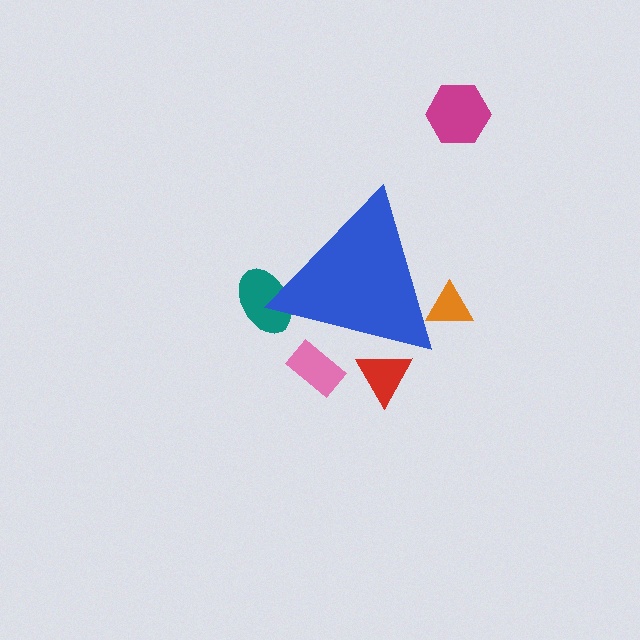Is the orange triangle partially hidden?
Yes, the orange triangle is partially hidden behind the blue triangle.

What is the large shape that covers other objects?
A blue triangle.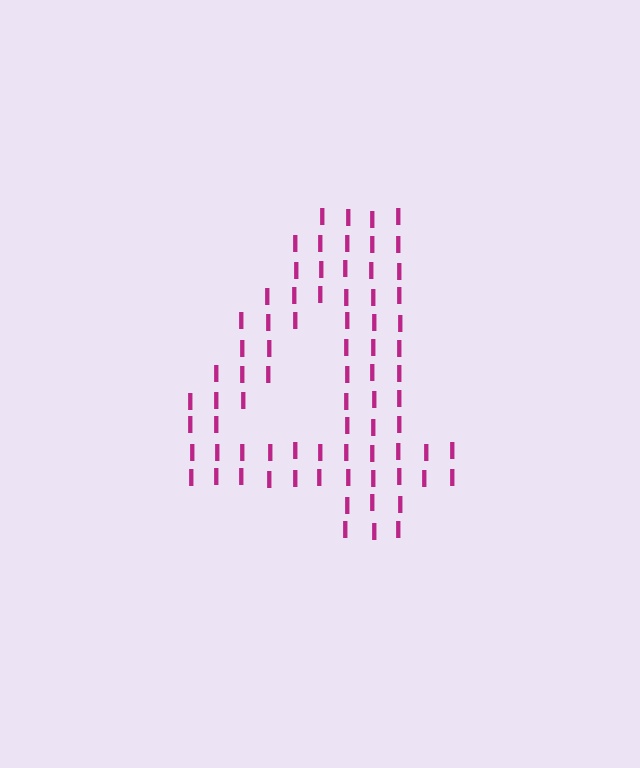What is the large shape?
The large shape is the digit 4.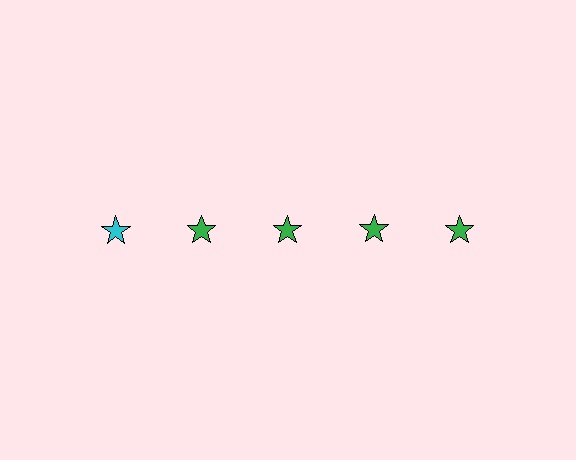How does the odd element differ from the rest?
It has a different color: cyan instead of green.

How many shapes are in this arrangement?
There are 5 shapes arranged in a grid pattern.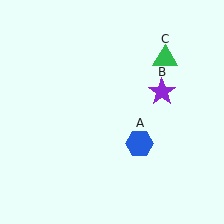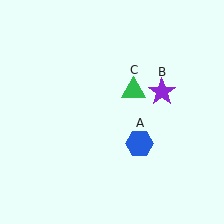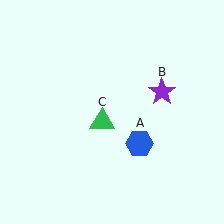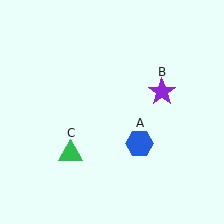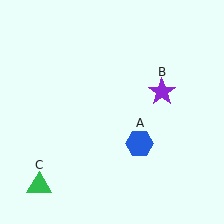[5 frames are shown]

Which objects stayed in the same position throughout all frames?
Blue hexagon (object A) and purple star (object B) remained stationary.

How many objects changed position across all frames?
1 object changed position: green triangle (object C).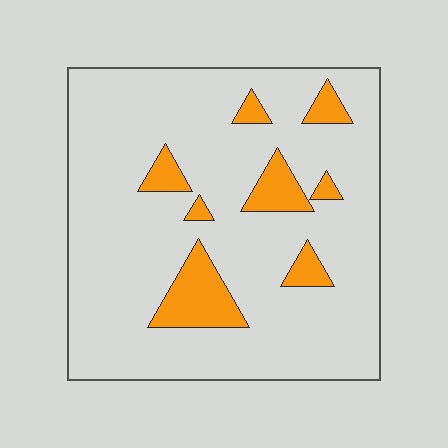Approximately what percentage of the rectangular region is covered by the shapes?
Approximately 15%.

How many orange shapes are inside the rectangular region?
8.